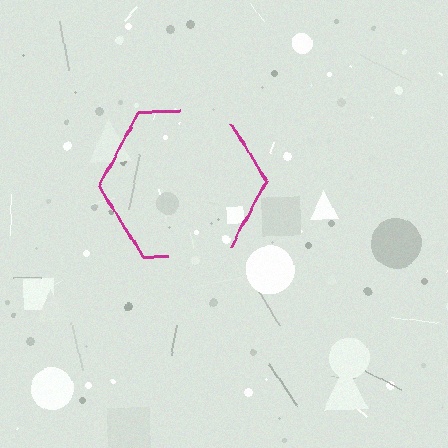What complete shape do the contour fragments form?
The contour fragments form a hexagon.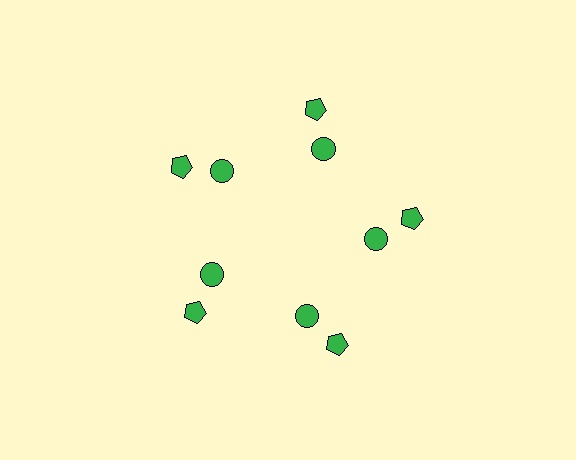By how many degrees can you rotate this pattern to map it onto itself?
The pattern maps onto itself every 72 degrees of rotation.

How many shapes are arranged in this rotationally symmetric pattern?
There are 10 shapes, arranged in 5 groups of 2.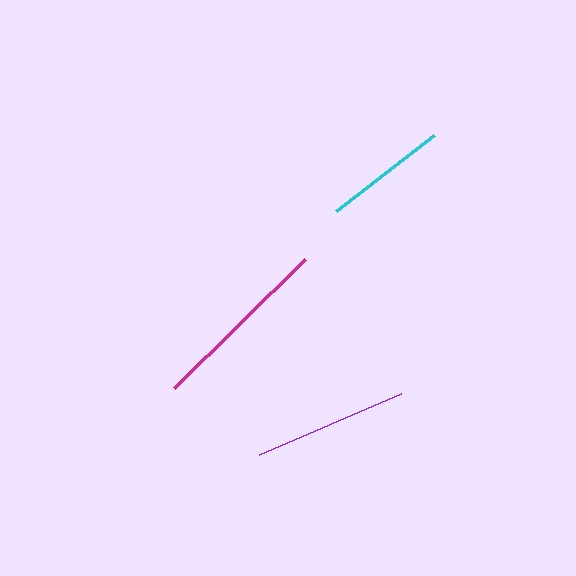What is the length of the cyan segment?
The cyan segment is approximately 124 pixels long.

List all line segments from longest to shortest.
From longest to shortest: magenta, purple, cyan.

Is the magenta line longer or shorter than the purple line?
The magenta line is longer than the purple line.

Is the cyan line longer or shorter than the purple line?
The purple line is longer than the cyan line.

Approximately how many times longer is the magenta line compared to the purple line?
The magenta line is approximately 1.2 times the length of the purple line.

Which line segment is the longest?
The magenta line is the longest at approximately 184 pixels.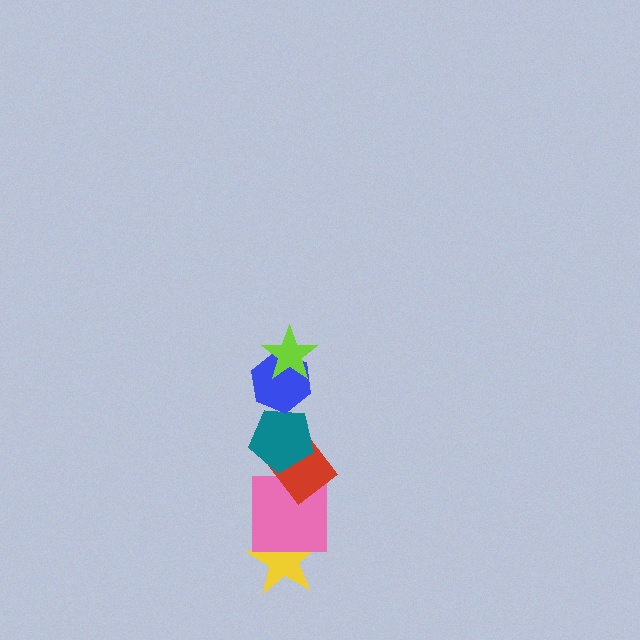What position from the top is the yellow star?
The yellow star is 6th from the top.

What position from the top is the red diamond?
The red diamond is 4th from the top.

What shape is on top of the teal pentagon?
The blue hexagon is on top of the teal pentagon.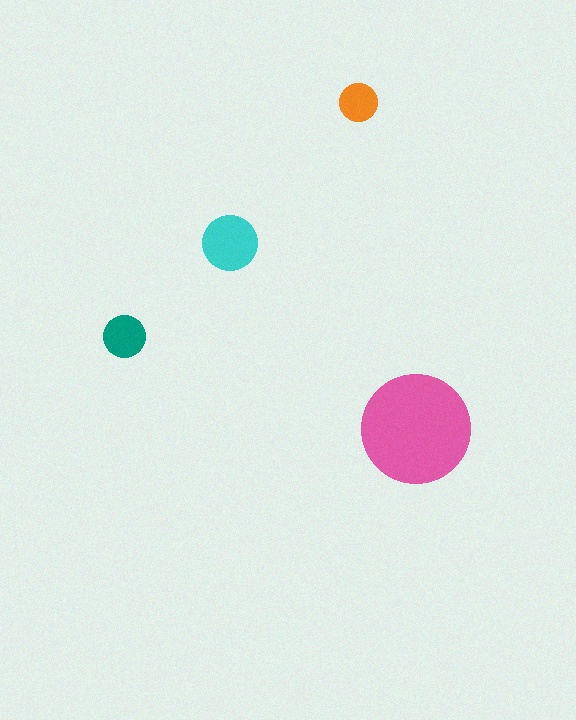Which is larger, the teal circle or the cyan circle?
The cyan one.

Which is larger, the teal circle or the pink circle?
The pink one.